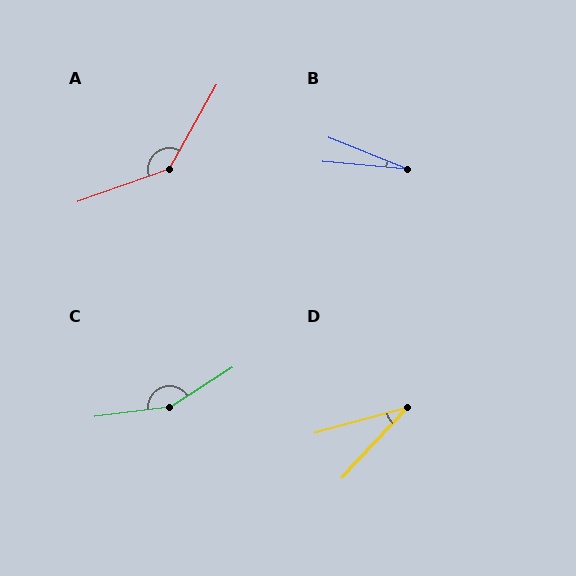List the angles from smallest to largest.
B (17°), D (32°), A (138°), C (155°).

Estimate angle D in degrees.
Approximately 32 degrees.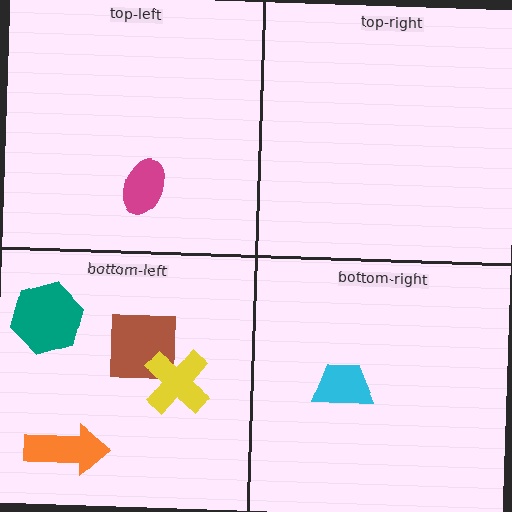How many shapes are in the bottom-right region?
1.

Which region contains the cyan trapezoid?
The bottom-right region.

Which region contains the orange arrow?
The bottom-left region.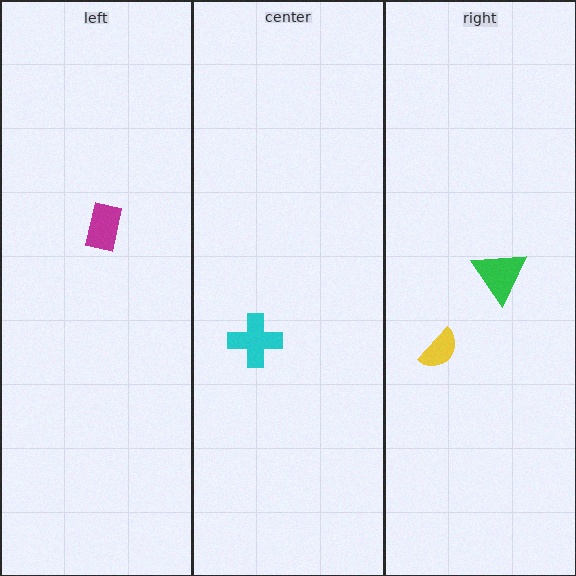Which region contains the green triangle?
The right region.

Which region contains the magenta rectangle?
The left region.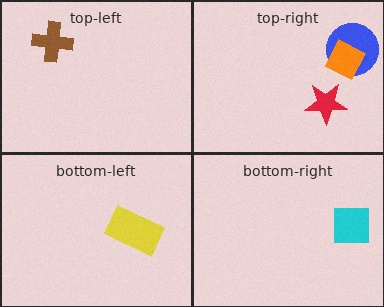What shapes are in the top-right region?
The red star, the blue circle, the orange diamond.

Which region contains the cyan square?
The bottom-right region.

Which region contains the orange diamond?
The top-right region.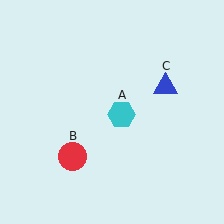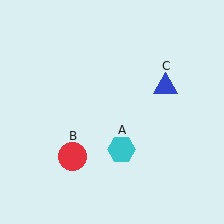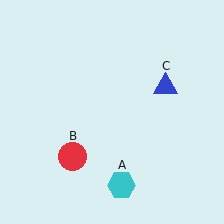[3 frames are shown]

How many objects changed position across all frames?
1 object changed position: cyan hexagon (object A).